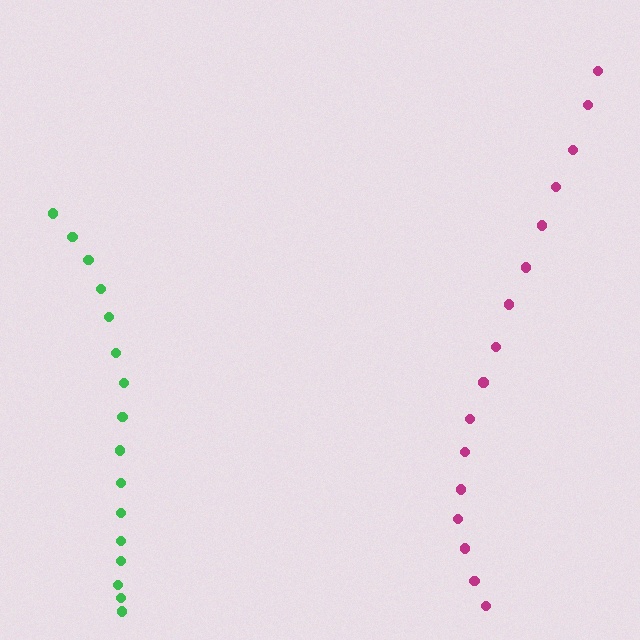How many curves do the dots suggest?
There are 2 distinct paths.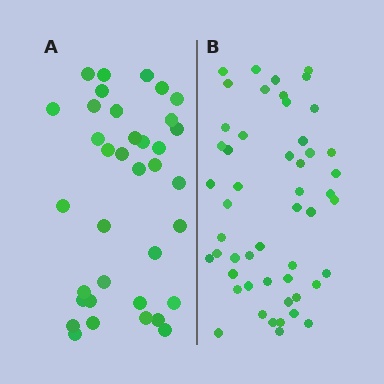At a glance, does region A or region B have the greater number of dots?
Region B (the right region) has more dots.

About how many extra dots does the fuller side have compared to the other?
Region B has approximately 15 more dots than region A.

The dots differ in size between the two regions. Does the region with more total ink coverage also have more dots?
No. Region A has more total ink coverage because its dots are larger, but region B actually contains more individual dots. Total area can be misleading — the number of items is what matters here.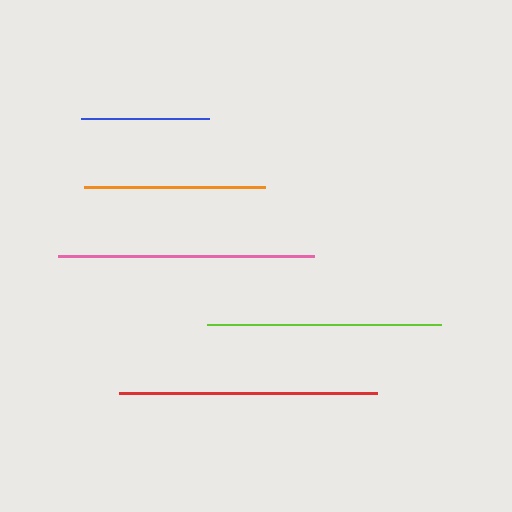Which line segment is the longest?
The red line is the longest at approximately 258 pixels.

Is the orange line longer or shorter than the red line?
The red line is longer than the orange line.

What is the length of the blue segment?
The blue segment is approximately 127 pixels long.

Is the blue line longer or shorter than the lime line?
The lime line is longer than the blue line.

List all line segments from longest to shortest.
From longest to shortest: red, pink, lime, orange, blue.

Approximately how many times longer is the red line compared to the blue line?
The red line is approximately 2.0 times the length of the blue line.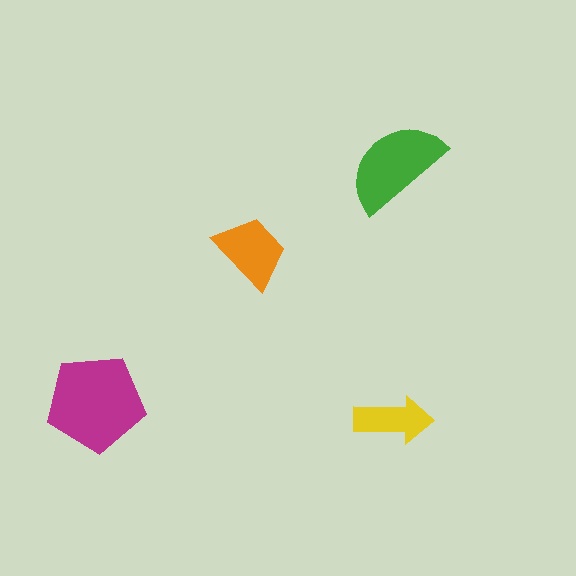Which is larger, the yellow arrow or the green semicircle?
The green semicircle.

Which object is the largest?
The magenta pentagon.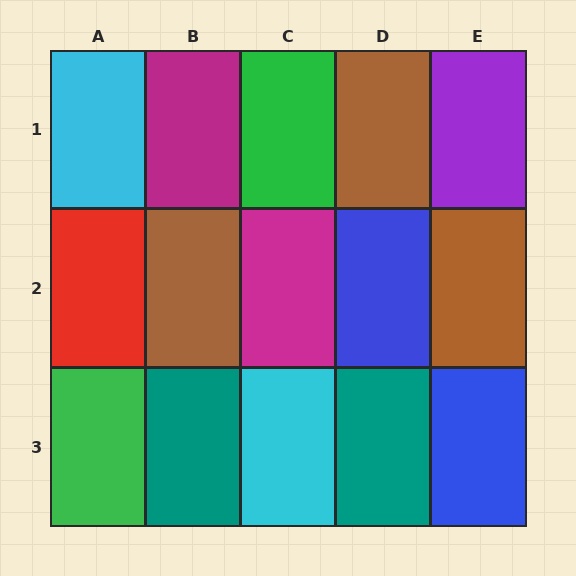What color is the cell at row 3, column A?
Green.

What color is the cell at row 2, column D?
Blue.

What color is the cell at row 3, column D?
Teal.